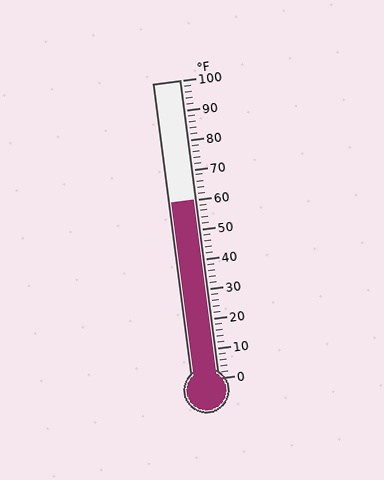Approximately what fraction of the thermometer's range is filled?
The thermometer is filled to approximately 60% of its range.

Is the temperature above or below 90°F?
The temperature is below 90°F.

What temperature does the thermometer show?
The thermometer shows approximately 60°F.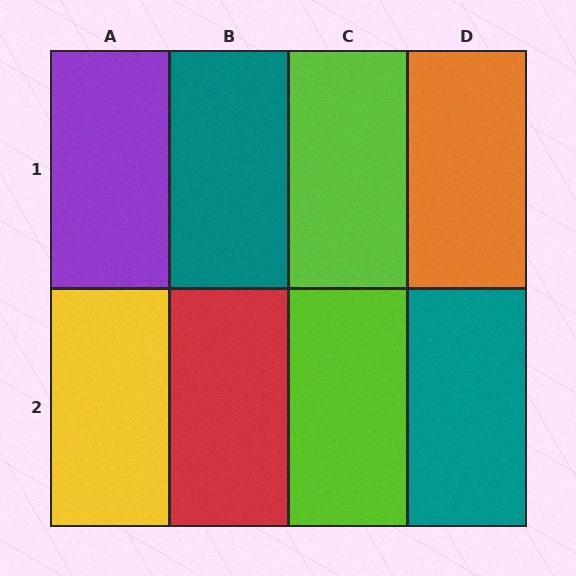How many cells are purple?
1 cell is purple.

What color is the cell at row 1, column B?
Teal.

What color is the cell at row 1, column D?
Orange.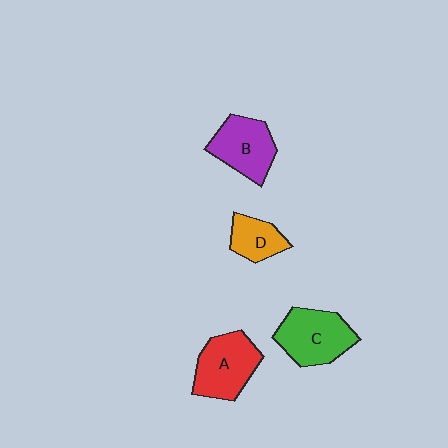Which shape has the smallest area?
Shape D (orange).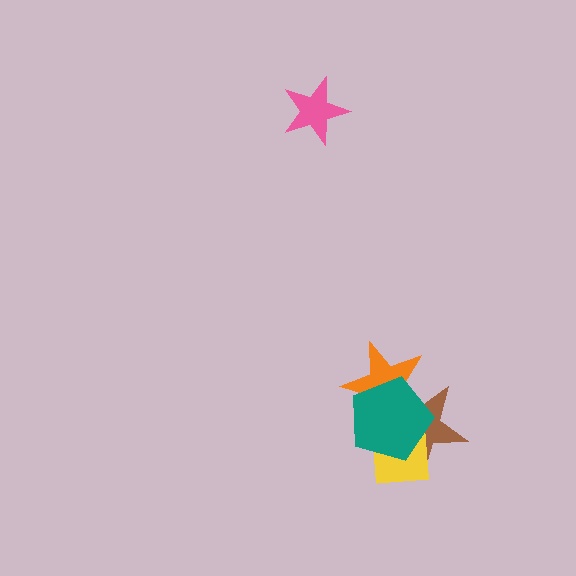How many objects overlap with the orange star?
3 objects overlap with the orange star.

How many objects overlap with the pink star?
0 objects overlap with the pink star.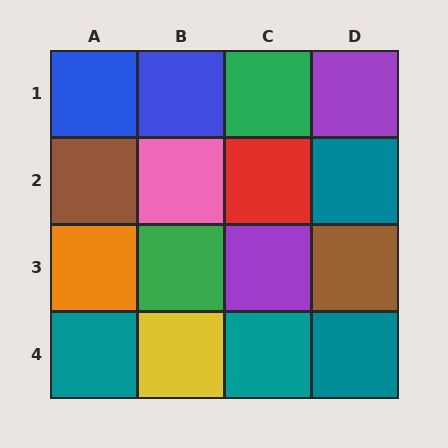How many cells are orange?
1 cell is orange.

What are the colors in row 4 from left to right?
Teal, yellow, teal, teal.